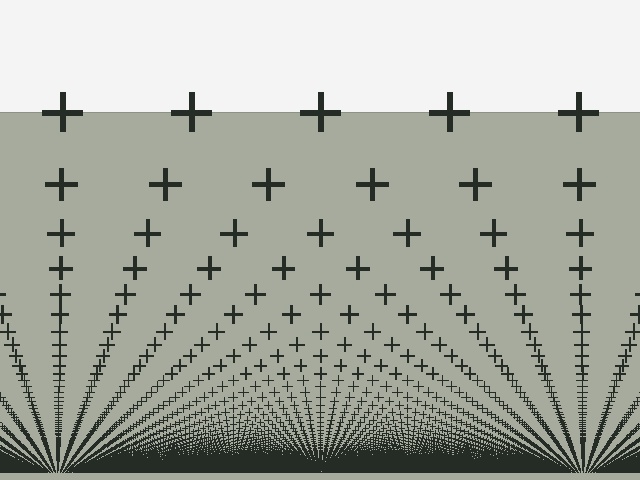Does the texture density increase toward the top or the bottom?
Density increases toward the bottom.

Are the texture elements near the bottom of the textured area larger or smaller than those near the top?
Smaller. The gradient is inverted — elements near the bottom are smaller and denser.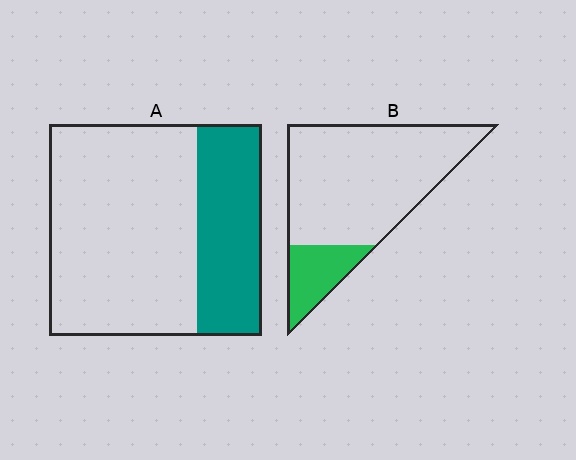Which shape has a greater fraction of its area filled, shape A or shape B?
Shape A.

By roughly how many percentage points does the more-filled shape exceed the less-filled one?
By roughly 10 percentage points (A over B).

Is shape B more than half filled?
No.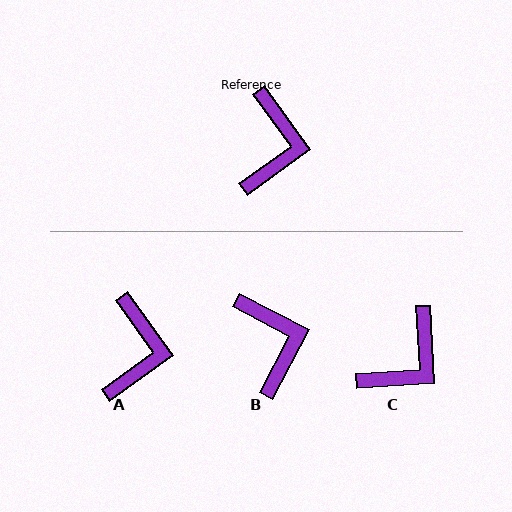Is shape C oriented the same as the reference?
No, it is off by about 33 degrees.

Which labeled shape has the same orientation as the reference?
A.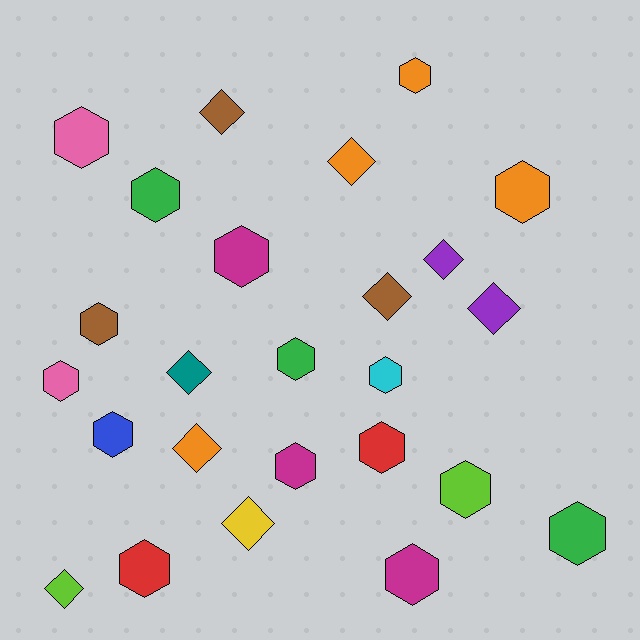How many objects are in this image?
There are 25 objects.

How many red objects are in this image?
There are 2 red objects.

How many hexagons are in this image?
There are 16 hexagons.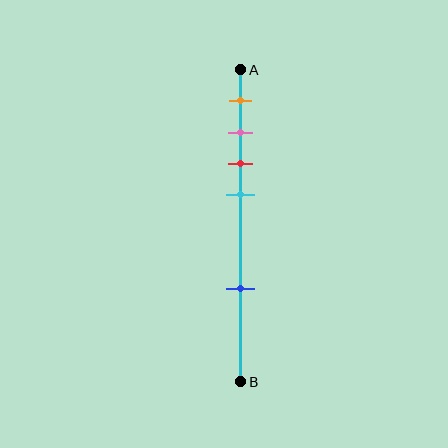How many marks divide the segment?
There are 5 marks dividing the segment.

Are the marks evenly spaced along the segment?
No, the marks are not evenly spaced.